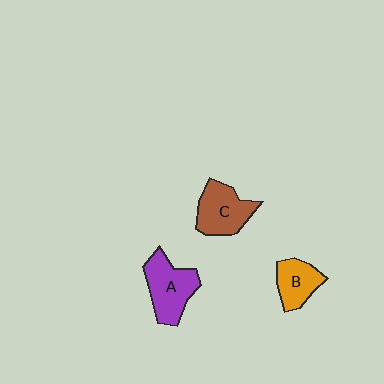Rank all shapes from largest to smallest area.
From largest to smallest: A (purple), C (brown), B (orange).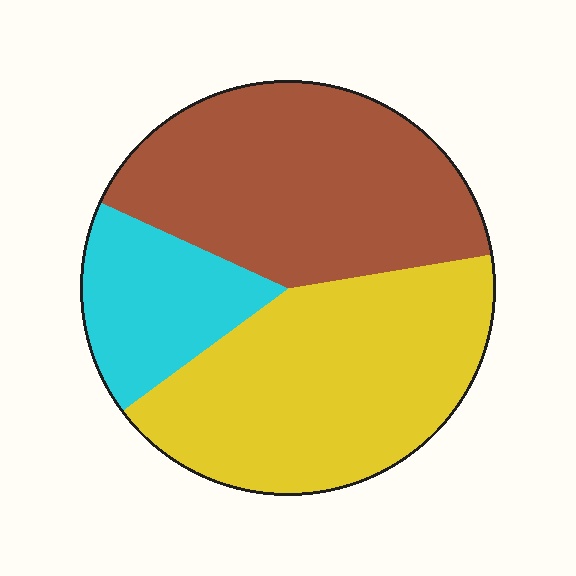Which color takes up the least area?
Cyan, at roughly 15%.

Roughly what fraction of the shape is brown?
Brown takes up about two fifths (2/5) of the shape.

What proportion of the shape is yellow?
Yellow covers around 40% of the shape.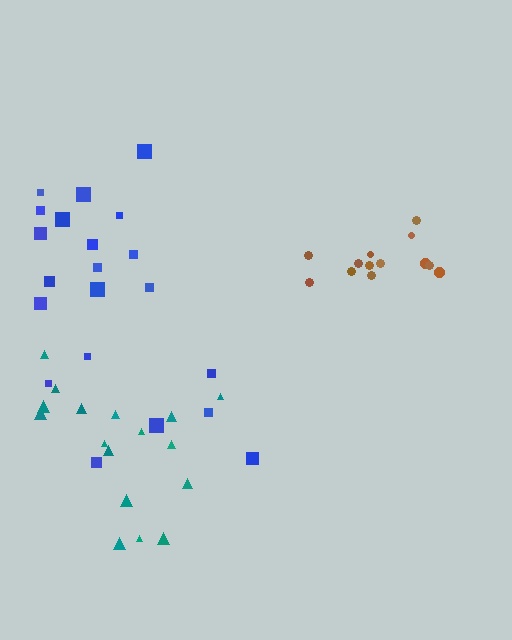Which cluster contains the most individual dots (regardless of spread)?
Blue (21).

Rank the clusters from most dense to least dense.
brown, teal, blue.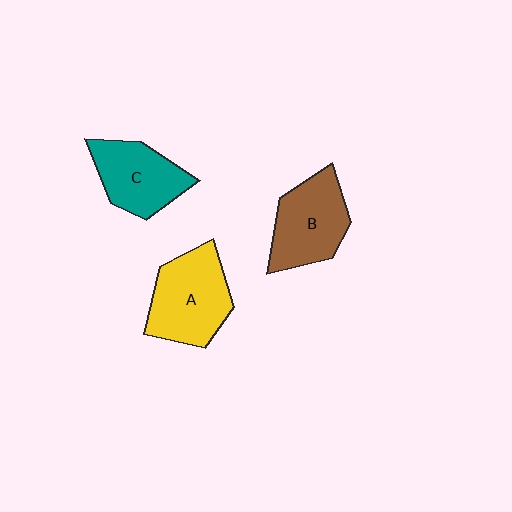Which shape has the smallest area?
Shape C (teal).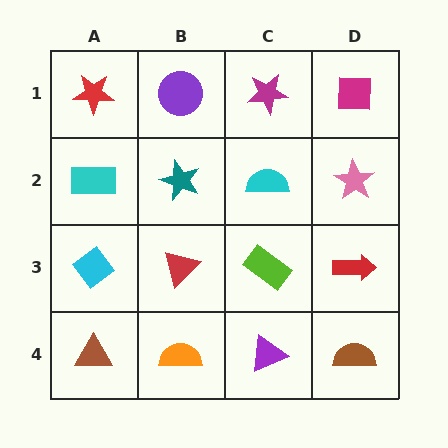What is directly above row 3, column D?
A pink star.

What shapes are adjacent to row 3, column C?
A cyan semicircle (row 2, column C), a purple triangle (row 4, column C), a red triangle (row 3, column B), a red arrow (row 3, column D).